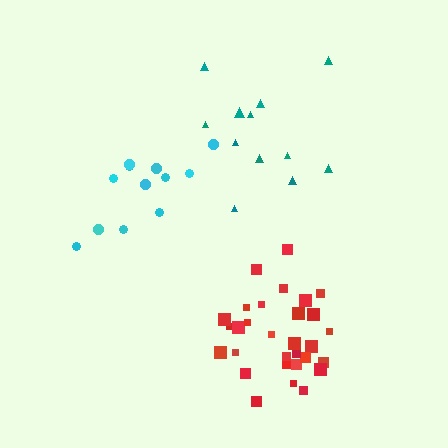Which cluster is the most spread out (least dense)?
Teal.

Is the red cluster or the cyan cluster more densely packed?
Red.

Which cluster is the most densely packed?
Red.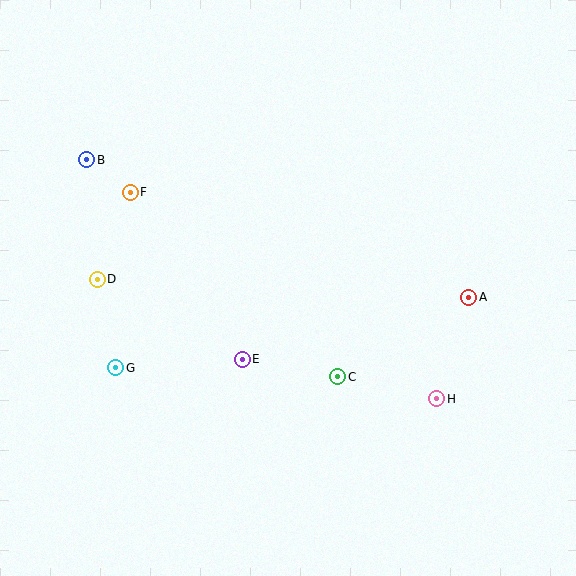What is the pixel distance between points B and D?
The distance between B and D is 120 pixels.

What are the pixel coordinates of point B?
Point B is at (87, 160).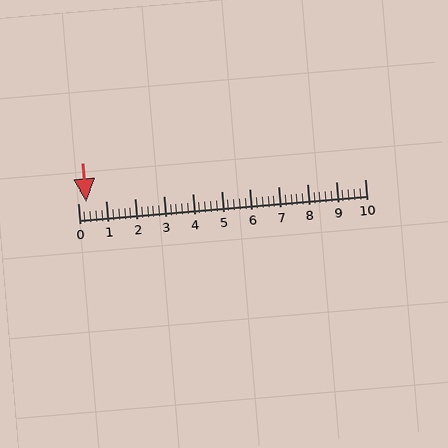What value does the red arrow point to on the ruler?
The red arrow points to approximately 0.3.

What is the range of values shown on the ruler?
The ruler shows values from 0 to 10.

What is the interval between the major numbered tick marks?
The major tick marks are spaced 1 units apart.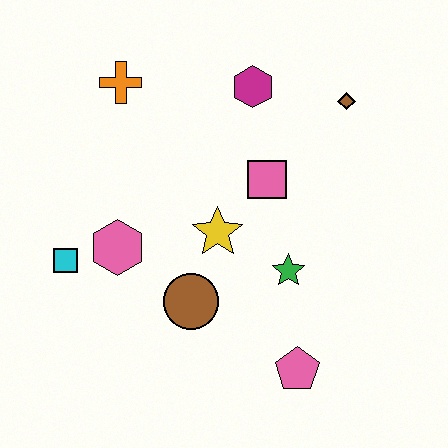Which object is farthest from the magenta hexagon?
The pink pentagon is farthest from the magenta hexagon.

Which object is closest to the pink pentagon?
The green star is closest to the pink pentagon.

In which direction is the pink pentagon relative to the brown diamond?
The pink pentagon is below the brown diamond.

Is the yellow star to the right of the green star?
No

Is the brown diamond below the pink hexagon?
No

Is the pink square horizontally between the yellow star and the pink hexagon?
No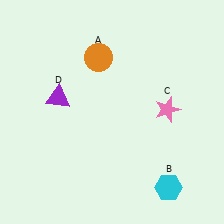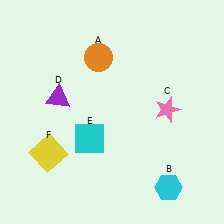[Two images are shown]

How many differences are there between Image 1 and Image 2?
There are 2 differences between the two images.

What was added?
A cyan square (E), a yellow square (F) were added in Image 2.